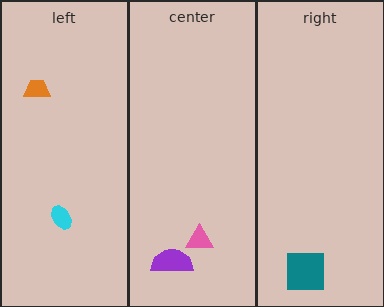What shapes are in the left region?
The cyan ellipse, the orange trapezoid.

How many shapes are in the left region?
2.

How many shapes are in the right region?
1.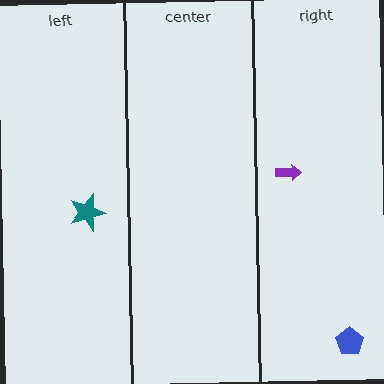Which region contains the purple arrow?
The right region.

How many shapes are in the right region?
2.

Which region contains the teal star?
The left region.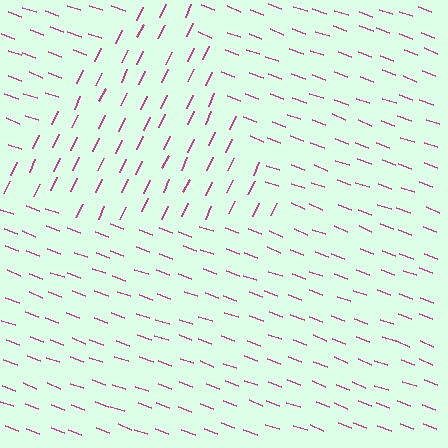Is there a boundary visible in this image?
Yes, there is a texture boundary formed by a change in line orientation.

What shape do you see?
I see a triangle.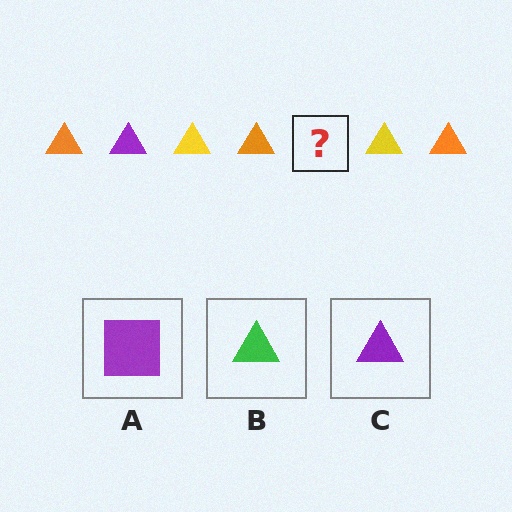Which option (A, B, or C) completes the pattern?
C.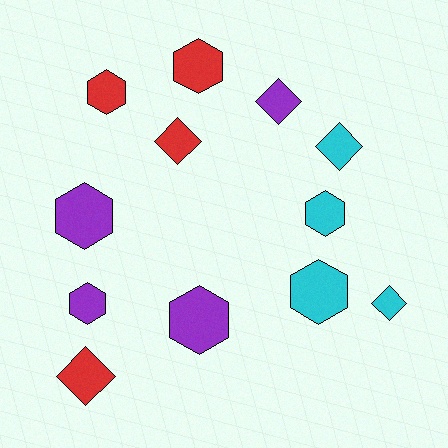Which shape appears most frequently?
Hexagon, with 7 objects.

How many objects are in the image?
There are 12 objects.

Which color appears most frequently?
Cyan, with 4 objects.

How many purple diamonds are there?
There is 1 purple diamond.